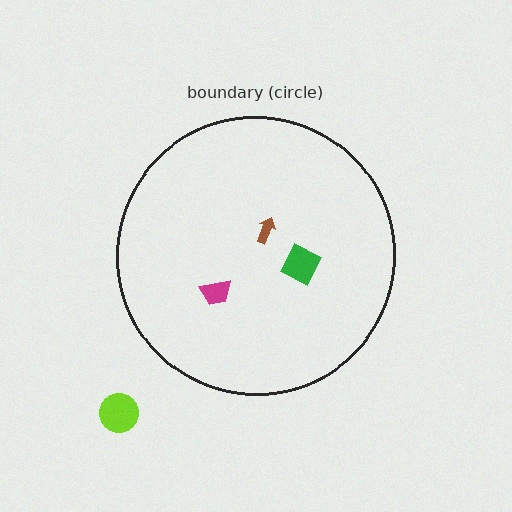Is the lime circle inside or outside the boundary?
Outside.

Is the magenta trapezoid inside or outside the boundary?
Inside.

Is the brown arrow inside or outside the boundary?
Inside.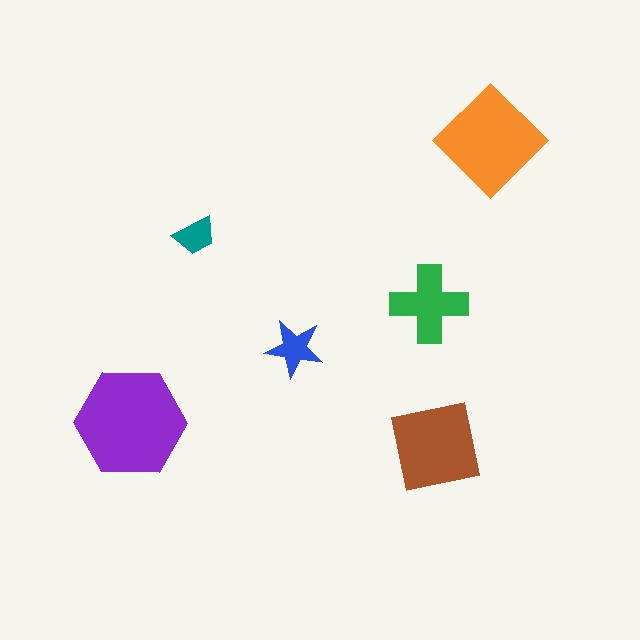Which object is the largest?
The purple hexagon.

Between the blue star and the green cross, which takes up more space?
The green cross.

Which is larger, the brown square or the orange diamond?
The orange diamond.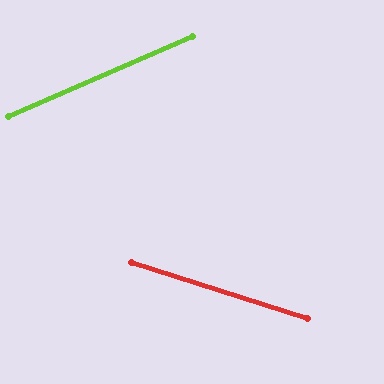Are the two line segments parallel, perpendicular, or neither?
Neither parallel nor perpendicular — they differ by about 41°.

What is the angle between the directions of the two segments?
Approximately 41 degrees.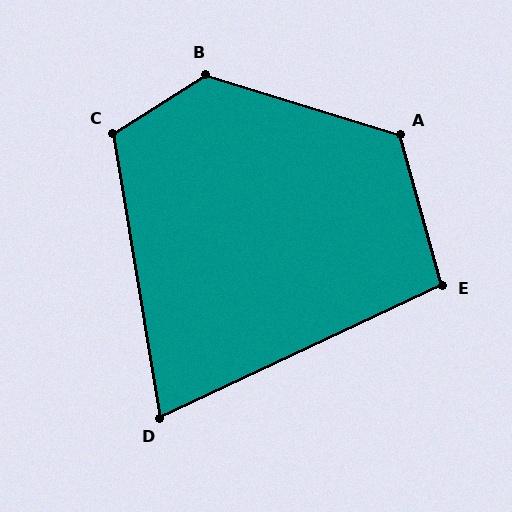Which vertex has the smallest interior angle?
D, at approximately 74 degrees.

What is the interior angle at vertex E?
Approximately 100 degrees (obtuse).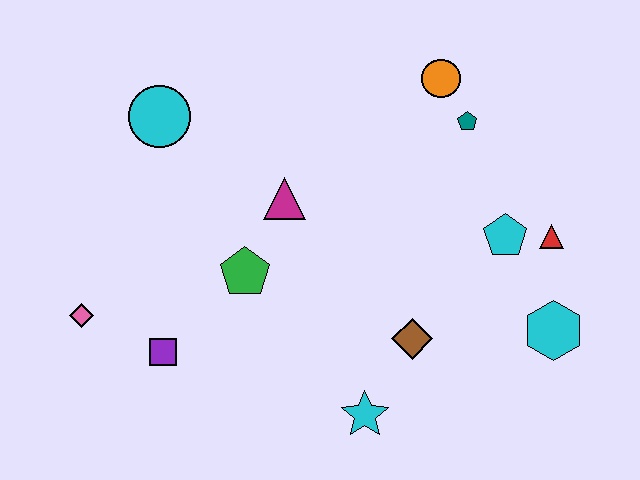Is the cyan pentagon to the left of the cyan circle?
No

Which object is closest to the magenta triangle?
The green pentagon is closest to the magenta triangle.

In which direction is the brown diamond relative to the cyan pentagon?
The brown diamond is below the cyan pentagon.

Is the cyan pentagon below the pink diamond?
No